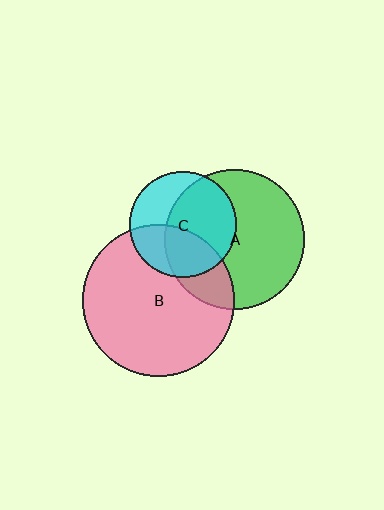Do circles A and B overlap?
Yes.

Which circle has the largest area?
Circle B (pink).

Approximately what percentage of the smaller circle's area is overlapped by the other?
Approximately 25%.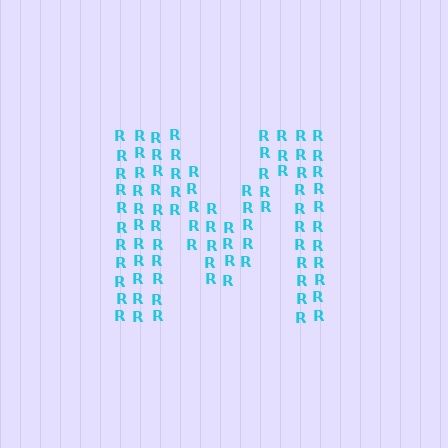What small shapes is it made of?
It is made of small letter R's.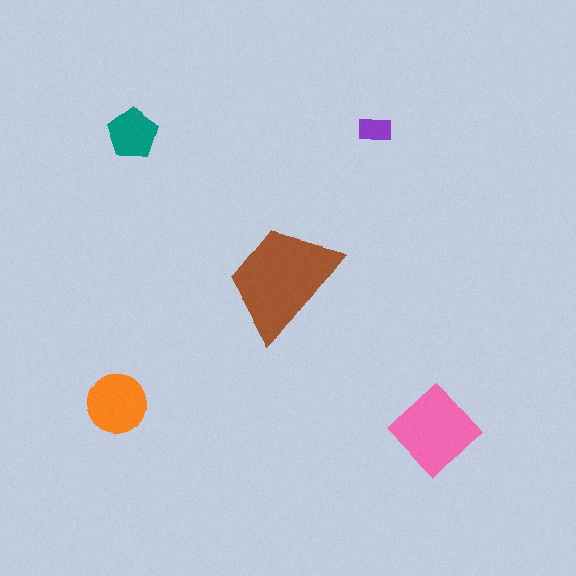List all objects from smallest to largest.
The purple rectangle, the teal pentagon, the orange circle, the pink diamond, the brown trapezoid.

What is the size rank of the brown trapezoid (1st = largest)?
1st.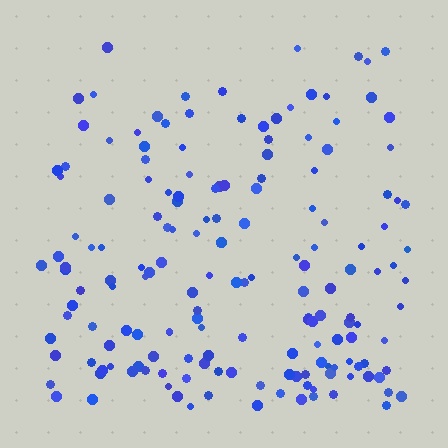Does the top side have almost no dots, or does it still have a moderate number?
Still a moderate number, just noticeably fewer than the bottom.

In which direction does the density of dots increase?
From top to bottom, with the bottom side densest.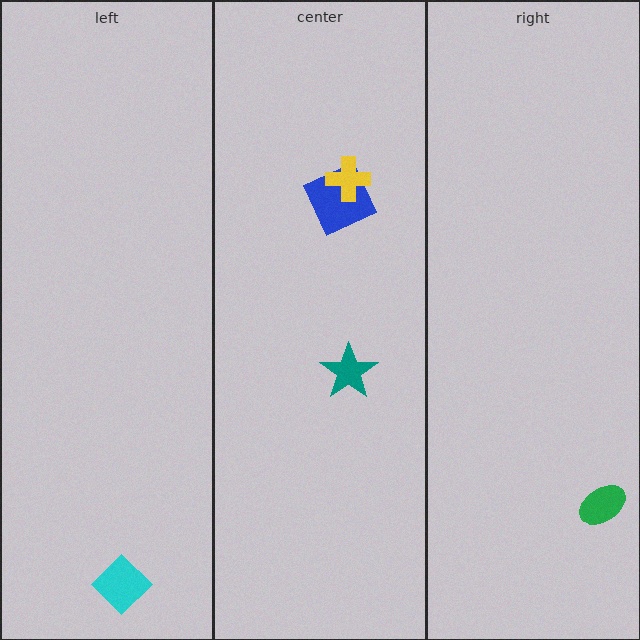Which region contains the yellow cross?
The center region.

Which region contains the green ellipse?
The right region.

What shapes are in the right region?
The green ellipse.